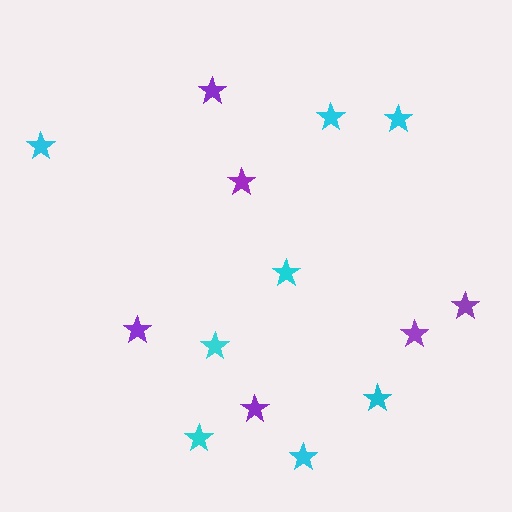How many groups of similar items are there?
There are 2 groups: one group of purple stars (6) and one group of cyan stars (8).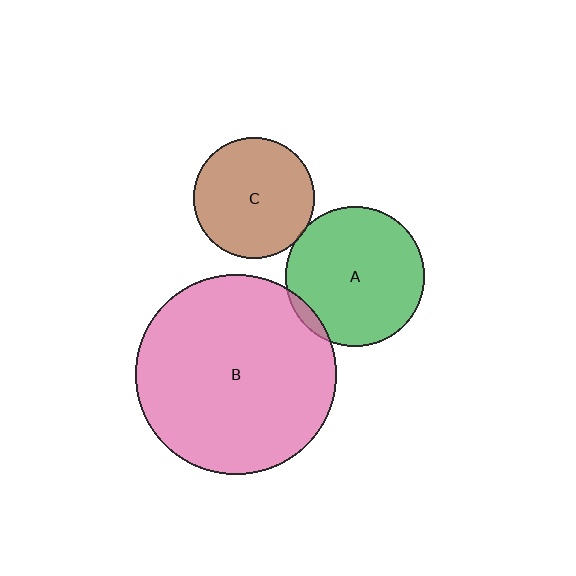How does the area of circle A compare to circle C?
Approximately 1.3 times.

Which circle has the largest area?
Circle B (pink).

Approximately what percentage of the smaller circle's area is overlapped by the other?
Approximately 5%.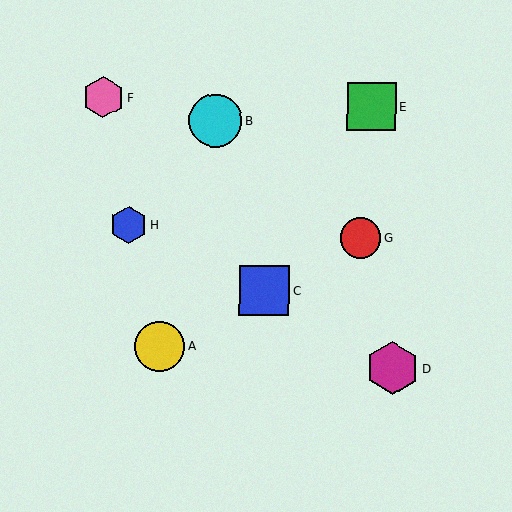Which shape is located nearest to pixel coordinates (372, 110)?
The green square (labeled E) at (371, 107) is nearest to that location.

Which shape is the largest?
The cyan circle (labeled B) is the largest.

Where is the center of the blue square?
The center of the blue square is at (264, 291).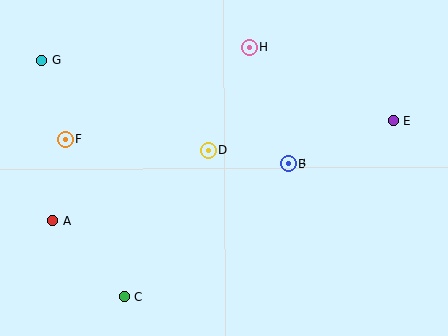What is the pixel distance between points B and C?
The distance between B and C is 211 pixels.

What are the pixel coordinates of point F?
Point F is at (65, 139).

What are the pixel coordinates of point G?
Point G is at (42, 60).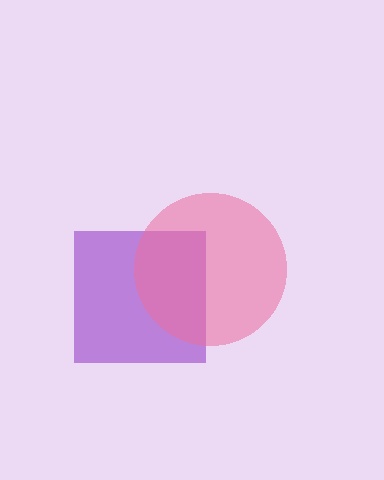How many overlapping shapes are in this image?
There are 2 overlapping shapes in the image.